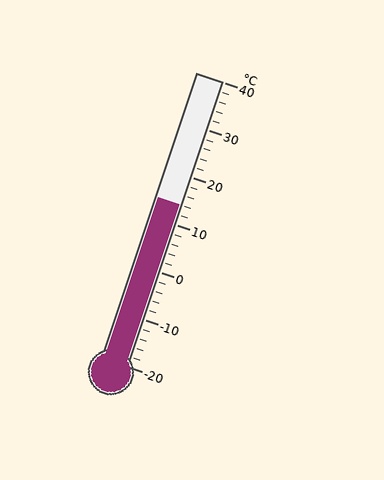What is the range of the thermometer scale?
The thermometer scale ranges from -20°C to 40°C.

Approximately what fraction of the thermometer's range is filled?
The thermometer is filled to approximately 55% of its range.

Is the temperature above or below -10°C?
The temperature is above -10°C.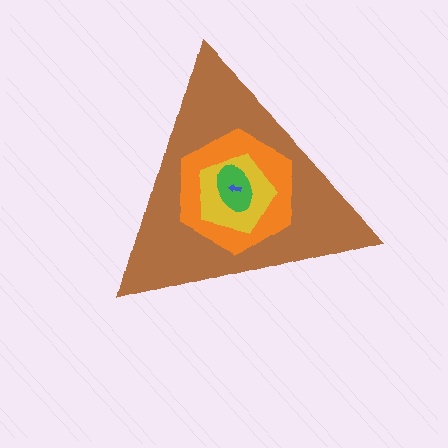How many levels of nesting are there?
5.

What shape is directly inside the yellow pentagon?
The green ellipse.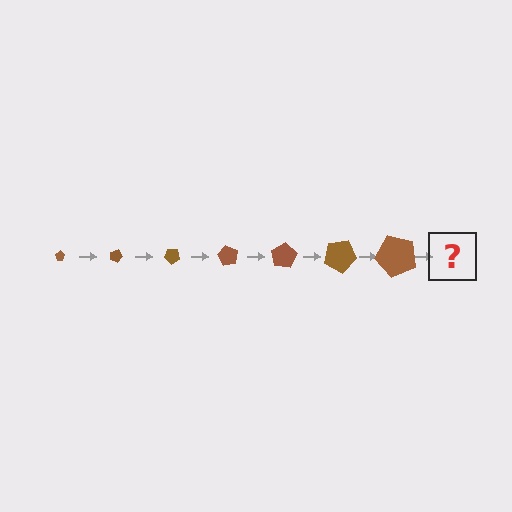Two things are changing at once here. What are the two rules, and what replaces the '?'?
The two rules are that the pentagon grows larger each step and it rotates 20 degrees each step. The '?' should be a pentagon, larger than the previous one and rotated 140 degrees from the start.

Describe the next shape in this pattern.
It should be a pentagon, larger than the previous one and rotated 140 degrees from the start.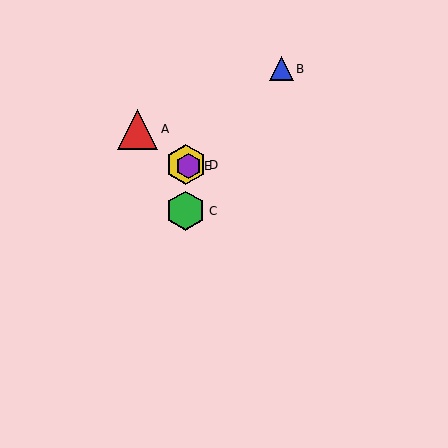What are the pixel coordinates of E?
Object E is at (188, 166).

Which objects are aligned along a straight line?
Objects A, D, E are aligned along a straight line.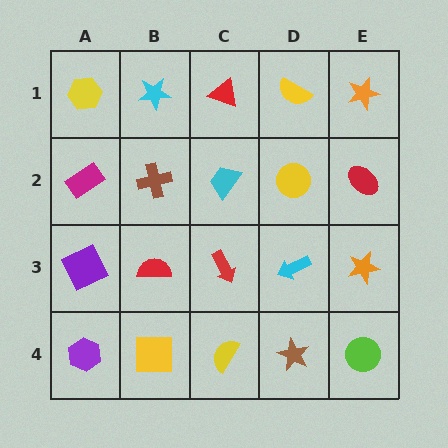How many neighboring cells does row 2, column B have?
4.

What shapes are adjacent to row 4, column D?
A cyan arrow (row 3, column D), a yellow semicircle (row 4, column C), a lime circle (row 4, column E).